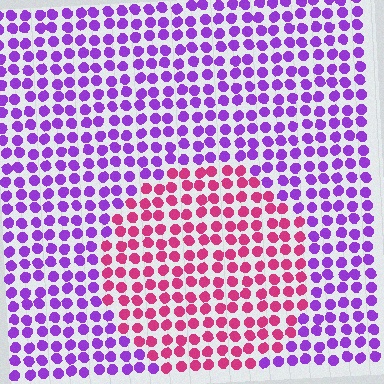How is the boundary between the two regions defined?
The boundary is defined purely by a slight shift in hue (about 55 degrees). Spacing, size, and orientation are identical on both sides.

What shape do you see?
I see a circle.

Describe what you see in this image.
The image is filled with small purple elements in a uniform arrangement. A circle-shaped region is visible where the elements are tinted to a slightly different hue, forming a subtle color boundary.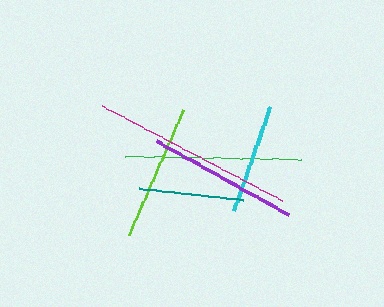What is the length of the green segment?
The green segment is approximately 177 pixels long.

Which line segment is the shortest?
The teal line is the shortest at approximately 104 pixels.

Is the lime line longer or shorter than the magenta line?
The magenta line is longer than the lime line.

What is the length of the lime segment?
The lime segment is approximately 137 pixels long.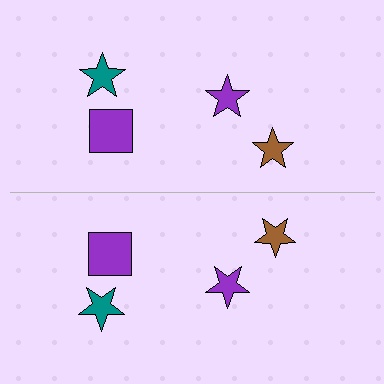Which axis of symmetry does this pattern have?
The pattern has a horizontal axis of symmetry running through the center of the image.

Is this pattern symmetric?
Yes, this pattern has bilateral (reflection) symmetry.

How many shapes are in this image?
There are 8 shapes in this image.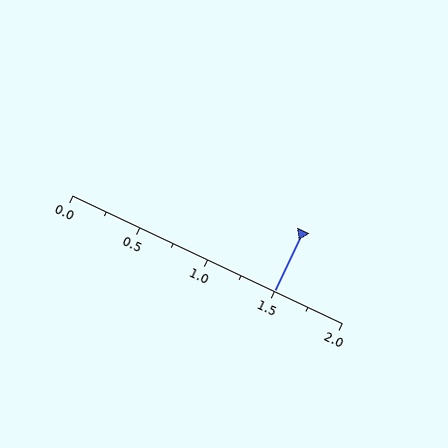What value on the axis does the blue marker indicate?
The marker indicates approximately 1.5.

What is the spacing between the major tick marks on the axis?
The major ticks are spaced 0.5 apart.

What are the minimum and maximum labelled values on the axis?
The axis runs from 0.0 to 2.0.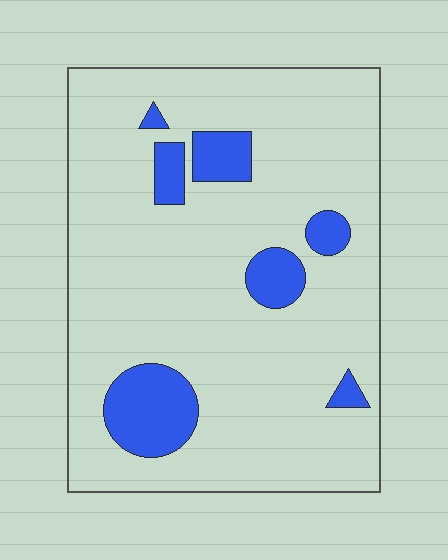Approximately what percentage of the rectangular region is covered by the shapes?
Approximately 15%.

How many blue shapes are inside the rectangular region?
7.